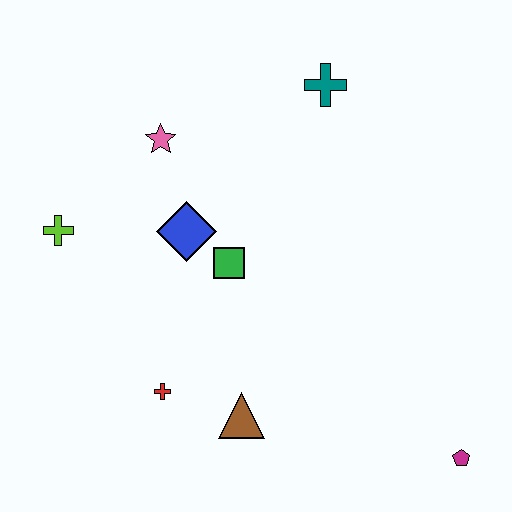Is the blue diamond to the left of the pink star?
No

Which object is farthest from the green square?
The magenta pentagon is farthest from the green square.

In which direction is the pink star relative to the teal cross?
The pink star is to the left of the teal cross.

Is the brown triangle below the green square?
Yes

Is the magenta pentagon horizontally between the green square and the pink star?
No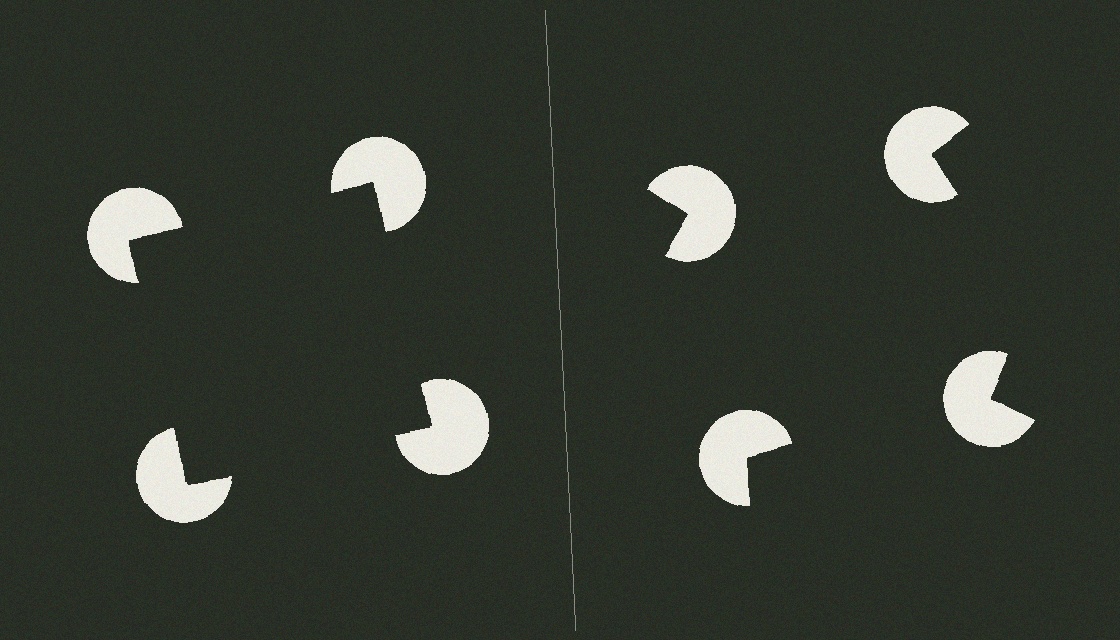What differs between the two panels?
The pac-man discs are positioned identically on both sides; only the wedge orientations differ. On the left they align to a square; on the right they are misaligned.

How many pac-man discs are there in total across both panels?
8 — 4 on each side.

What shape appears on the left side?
An illusory square.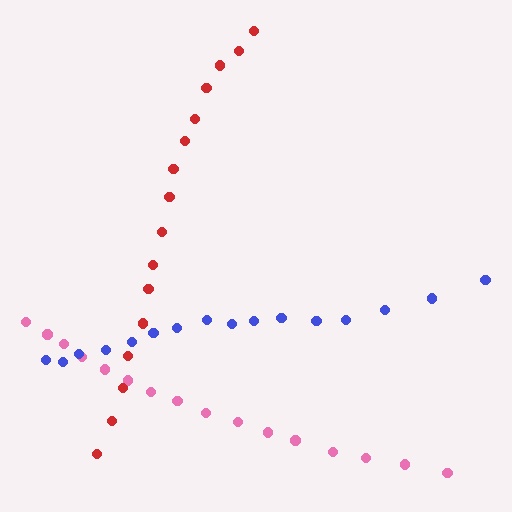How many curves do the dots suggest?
There are 3 distinct paths.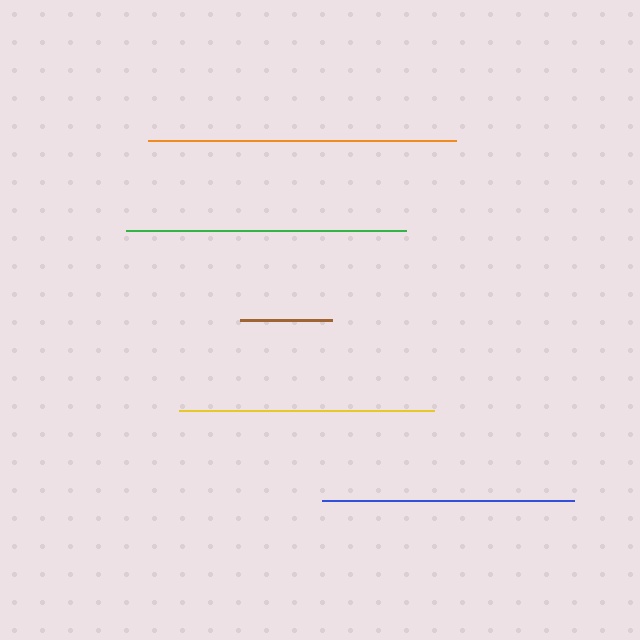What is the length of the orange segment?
The orange segment is approximately 308 pixels long.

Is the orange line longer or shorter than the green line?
The orange line is longer than the green line.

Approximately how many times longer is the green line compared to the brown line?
The green line is approximately 3.0 times the length of the brown line.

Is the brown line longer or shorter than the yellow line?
The yellow line is longer than the brown line.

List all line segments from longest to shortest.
From longest to shortest: orange, green, yellow, blue, brown.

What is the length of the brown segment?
The brown segment is approximately 92 pixels long.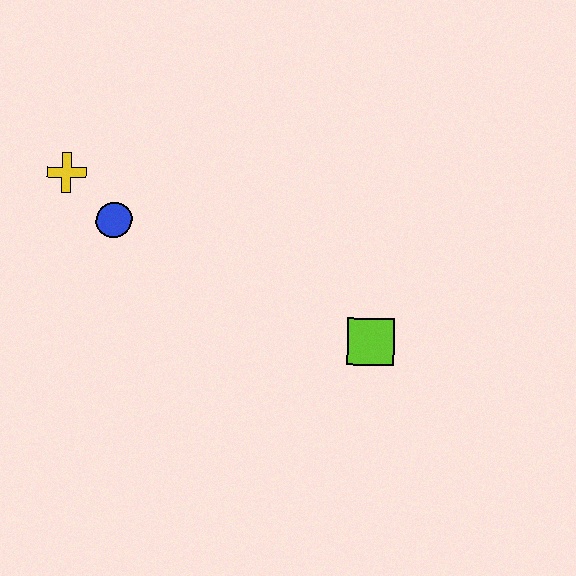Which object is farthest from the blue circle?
The lime square is farthest from the blue circle.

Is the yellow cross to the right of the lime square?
No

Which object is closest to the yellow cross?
The blue circle is closest to the yellow cross.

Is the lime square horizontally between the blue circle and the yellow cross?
No